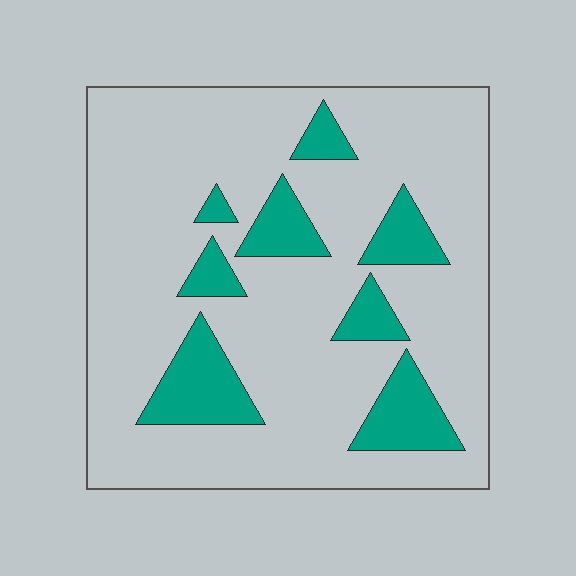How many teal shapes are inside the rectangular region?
8.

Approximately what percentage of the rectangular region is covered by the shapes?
Approximately 20%.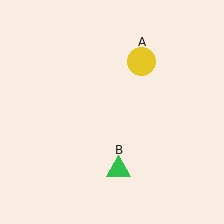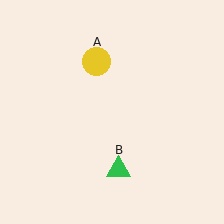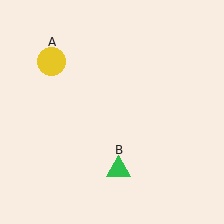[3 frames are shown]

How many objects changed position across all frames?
1 object changed position: yellow circle (object A).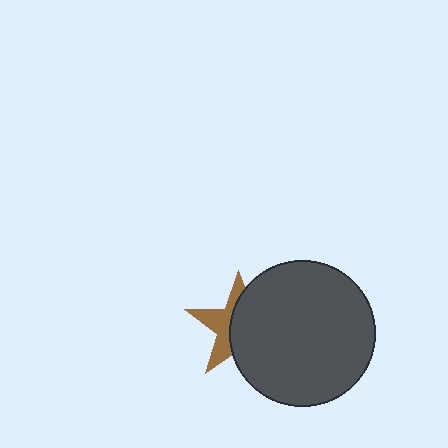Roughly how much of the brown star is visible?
A small part of it is visible (roughly 42%).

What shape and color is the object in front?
The object in front is a dark gray circle.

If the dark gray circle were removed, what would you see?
You would see the complete brown star.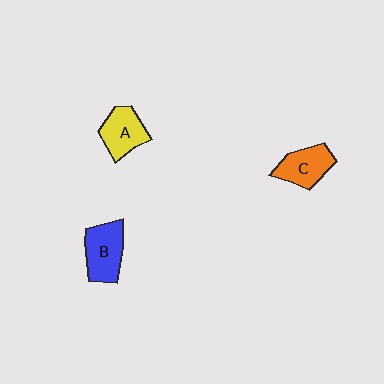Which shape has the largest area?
Shape B (blue).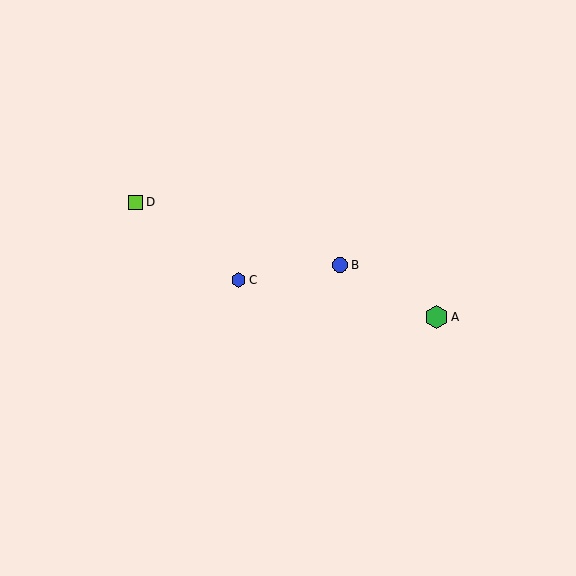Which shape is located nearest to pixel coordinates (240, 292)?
The blue hexagon (labeled C) at (239, 280) is nearest to that location.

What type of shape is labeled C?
Shape C is a blue hexagon.